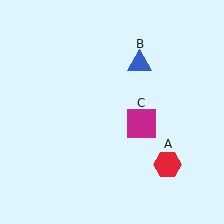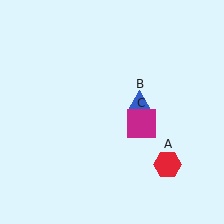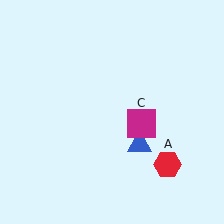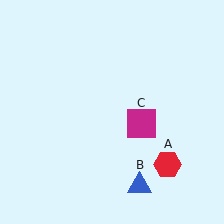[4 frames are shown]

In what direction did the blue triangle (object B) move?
The blue triangle (object B) moved down.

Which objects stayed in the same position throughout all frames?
Red hexagon (object A) and magenta square (object C) remained stationary.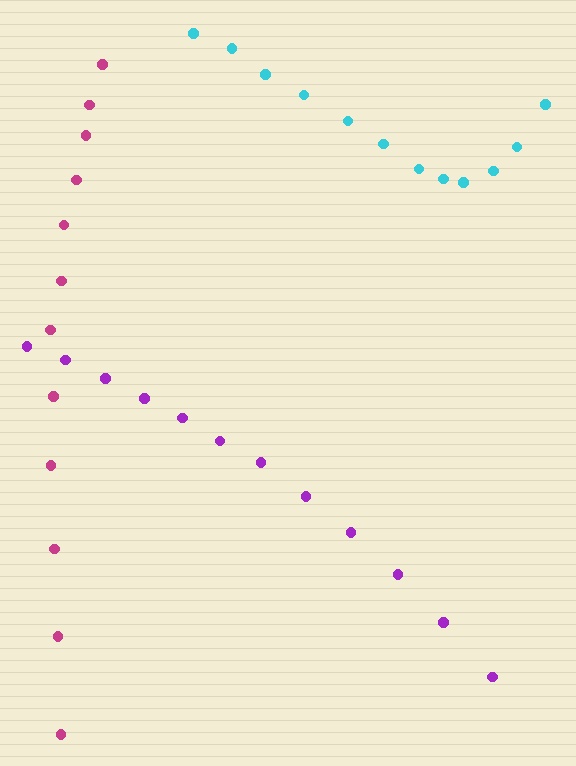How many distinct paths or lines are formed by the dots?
There are 3 distinct paths.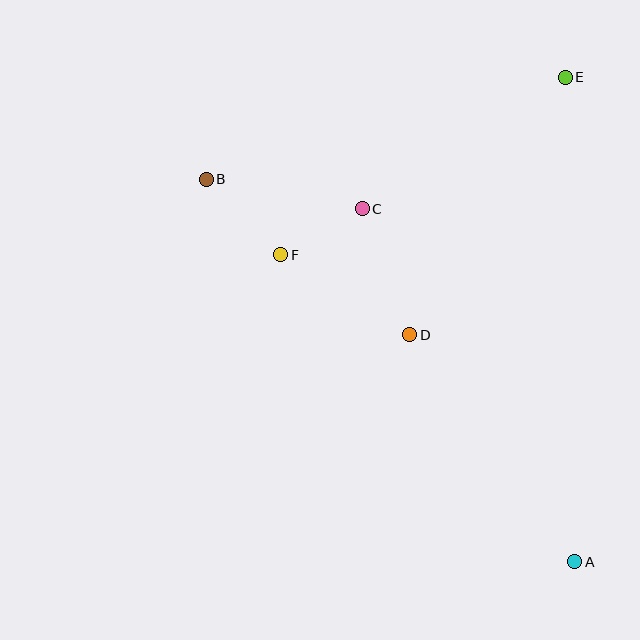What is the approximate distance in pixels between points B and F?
The distance between B and F is approximately 106 pixels.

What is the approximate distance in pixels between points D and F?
The distance between D and F is approximately 152 pixels.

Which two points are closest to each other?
Points C and F are closest to each other.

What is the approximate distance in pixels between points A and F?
The distance between A and F is approximately 425 pixels.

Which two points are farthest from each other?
Points A and B are farthest from each other.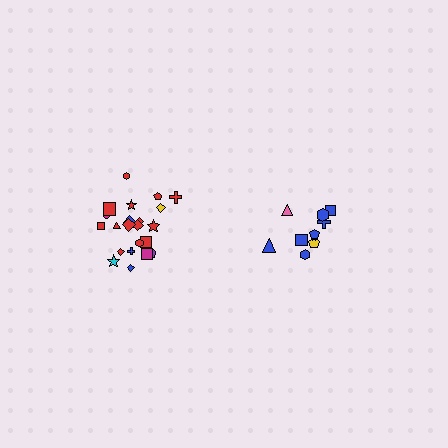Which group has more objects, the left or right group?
The left group.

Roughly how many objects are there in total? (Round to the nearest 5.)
Roughly 30 objects in total.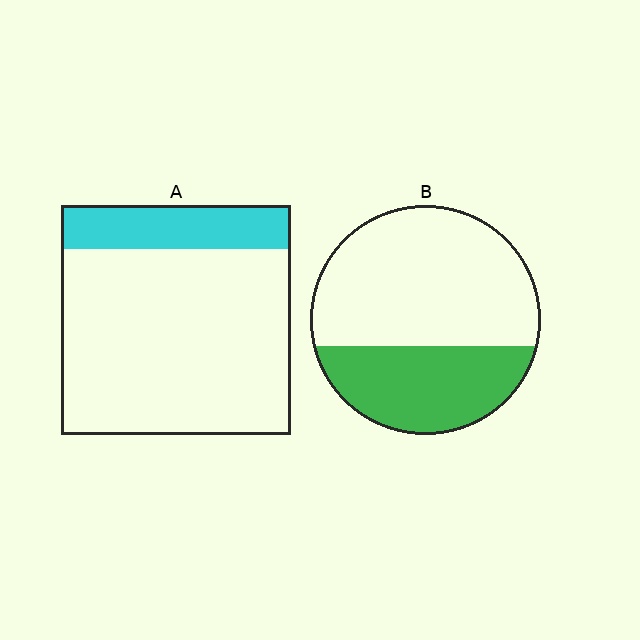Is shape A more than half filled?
No.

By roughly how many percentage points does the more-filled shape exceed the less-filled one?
By roughly 15 percentage points (B over A).